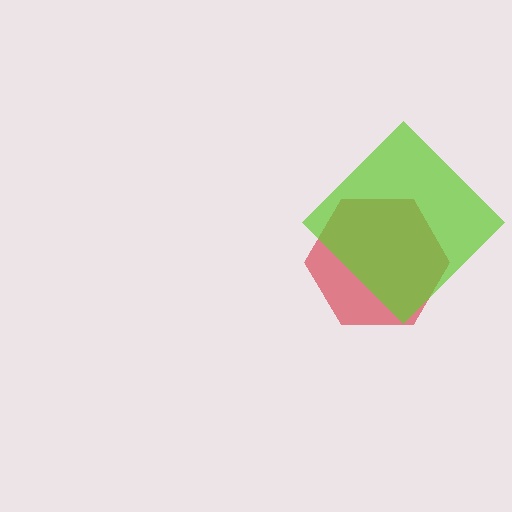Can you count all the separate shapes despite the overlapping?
Yes, there are 2 separate shapes.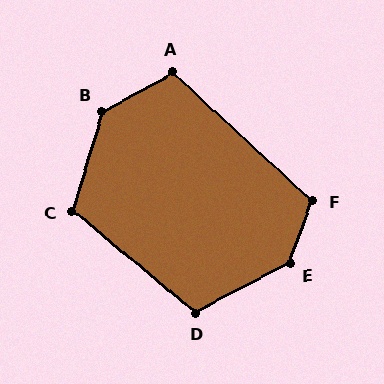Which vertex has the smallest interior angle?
A, at approximately 109 degrees.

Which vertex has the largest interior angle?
E, at approximately 138 degrees.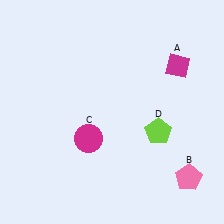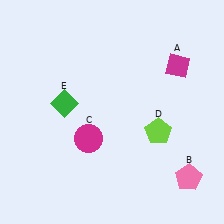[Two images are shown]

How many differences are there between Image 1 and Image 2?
There is 1 difference between the two images.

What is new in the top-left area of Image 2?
A green diamond (E) was added in the top-left area of Image 2.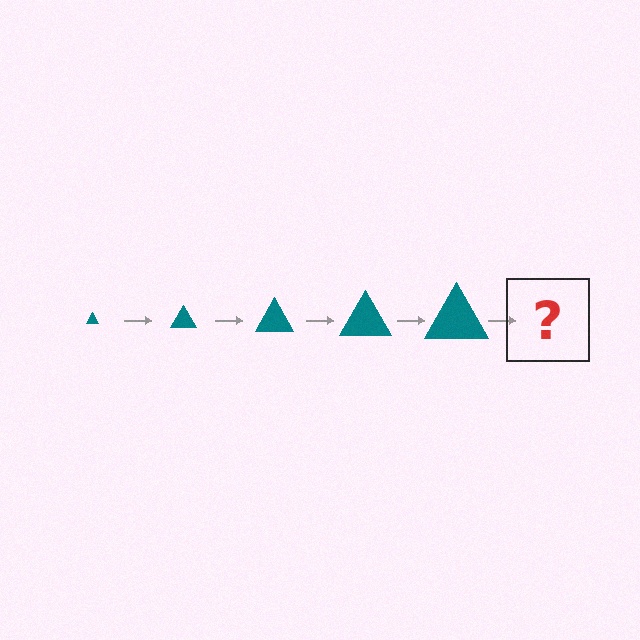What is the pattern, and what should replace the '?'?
The pattern is that the triangle gets progressively larger each step. The '?' should be a teal triangle, larger than the previous one.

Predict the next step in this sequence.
The next step is a teal triangle, larger than the previous one.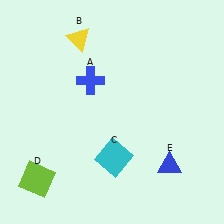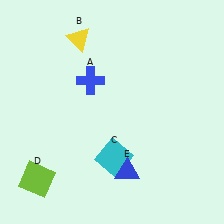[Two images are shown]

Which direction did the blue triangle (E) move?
The blue triangle (E) moved left.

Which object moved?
The blue triangle (E) moved left.